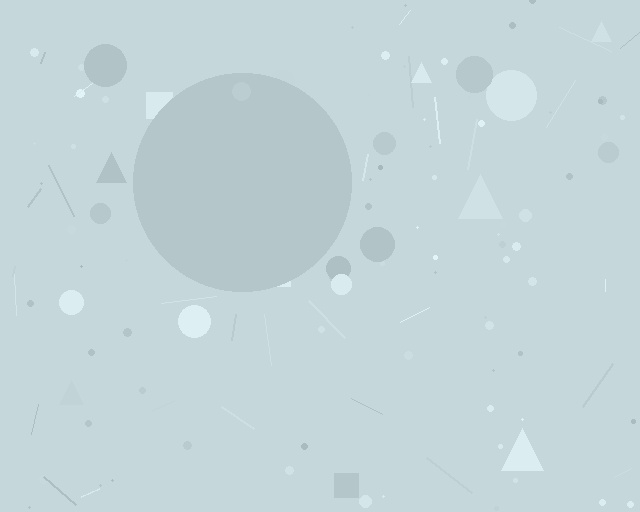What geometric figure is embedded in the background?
A circle is embedded in the background.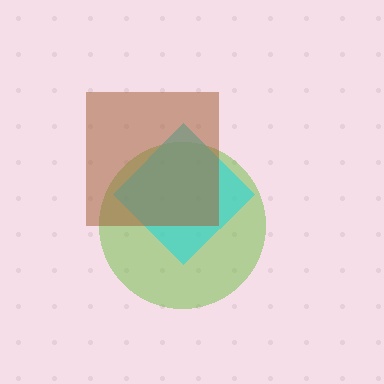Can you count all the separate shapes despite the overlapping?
Yes, there are 3 separate shapes.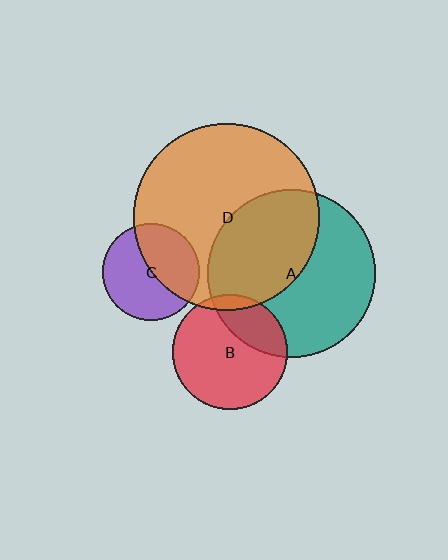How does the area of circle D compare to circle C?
Approximately 3.7 times.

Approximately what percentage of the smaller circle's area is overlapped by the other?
Approximately 25%.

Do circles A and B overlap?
Yes.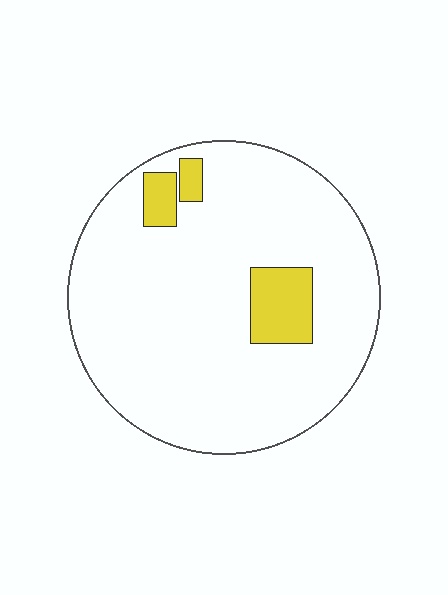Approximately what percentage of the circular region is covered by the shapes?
Approximately 10%.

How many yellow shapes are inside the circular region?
3.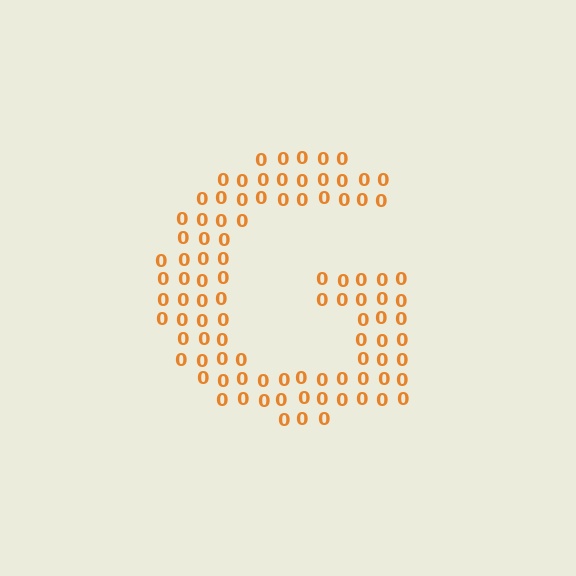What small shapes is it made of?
It is made of small digit 0's.